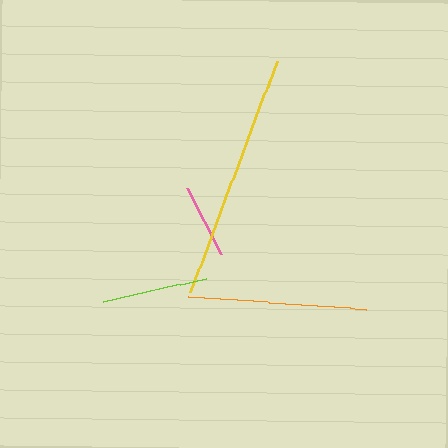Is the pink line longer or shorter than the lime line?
The lime line is longer than the pink line.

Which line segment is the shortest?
The pink line is the shortest at approximately 74 pixels.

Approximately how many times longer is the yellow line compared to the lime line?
The yellow line is approximately 2.3 times the length of the lime line.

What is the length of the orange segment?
The orange segment is approximately 179 pixels long.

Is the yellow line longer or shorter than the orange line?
The yellow line is longer than the orange line.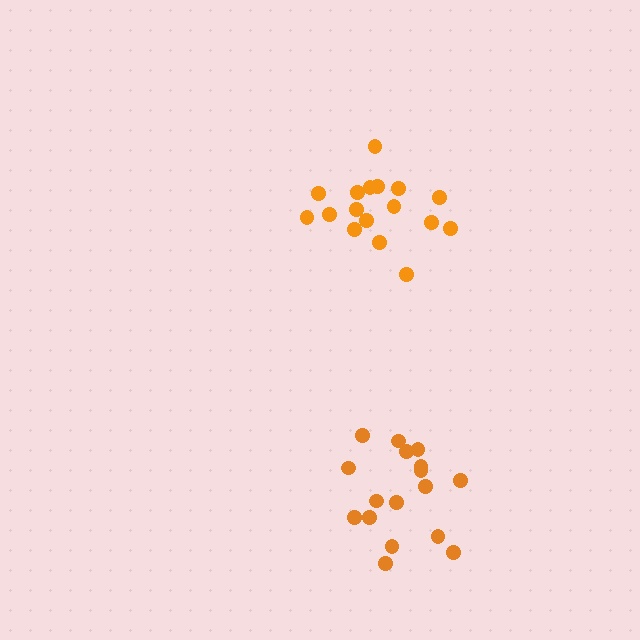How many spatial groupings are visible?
There are 2 spatial groupings.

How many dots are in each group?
Group 1: 17 dots, Group 2: 17 dots (34 total).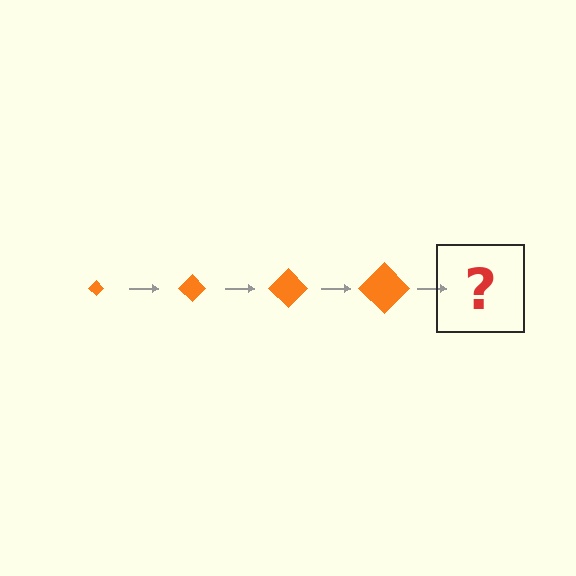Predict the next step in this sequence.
The next step is an orange diamond, larger than the previous one.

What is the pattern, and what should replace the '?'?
The pattern is that the diamond gets progressively larger each step. The '?' should be an orange diamond, larger than the previous one.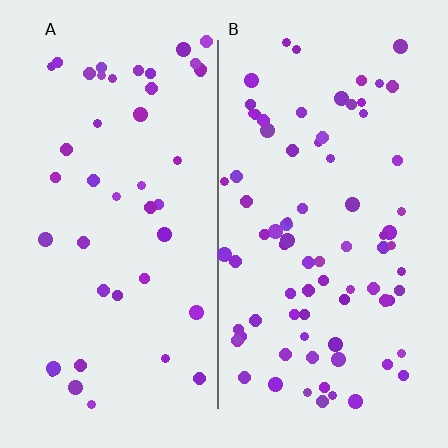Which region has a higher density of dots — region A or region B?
B (the right).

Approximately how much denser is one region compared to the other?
Approximately 1.8× — region B over region A.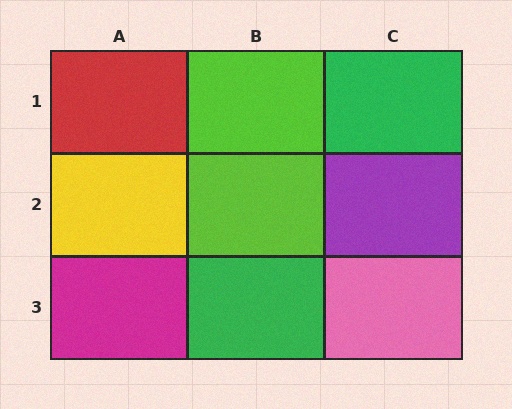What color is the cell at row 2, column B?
Lime.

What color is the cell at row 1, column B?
Lime.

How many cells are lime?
2 cells are lime.